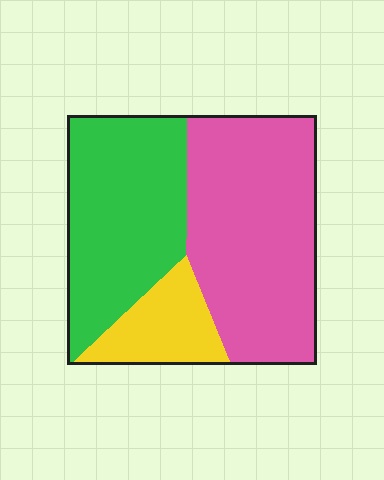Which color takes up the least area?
Yellow, at roughly 15%.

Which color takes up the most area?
Pink, at roughly 50%.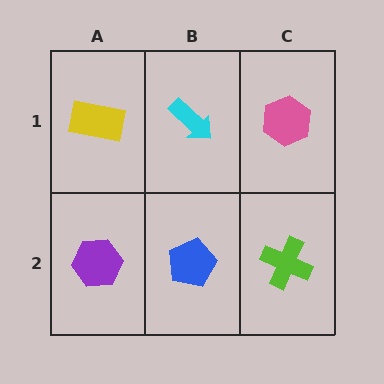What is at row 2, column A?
A purple hexagon.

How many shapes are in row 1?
3 shapes.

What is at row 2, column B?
A blue pentagon.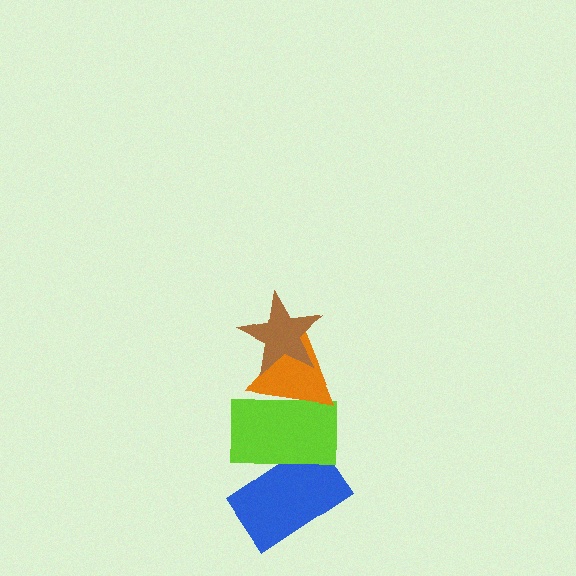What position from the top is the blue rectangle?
The blue rectangle is 4th from the top.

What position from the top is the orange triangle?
The orange triangle is 2nd from the top.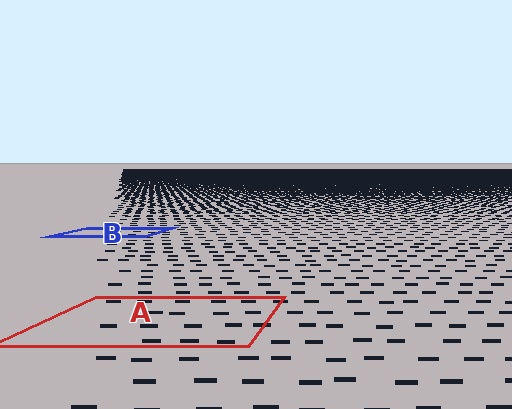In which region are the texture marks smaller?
The texture marks are smaller in region B, because it is farther away.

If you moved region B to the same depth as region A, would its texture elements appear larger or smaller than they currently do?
They would appear larger. At a closer depth, the same texture elements are projected at a bigger on-screen size.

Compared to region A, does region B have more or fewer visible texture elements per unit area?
Region B has more texture elements per unit area — they are packed more densely because it is farther away.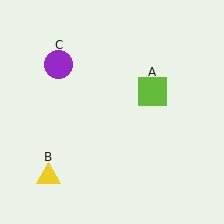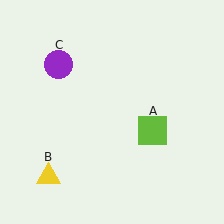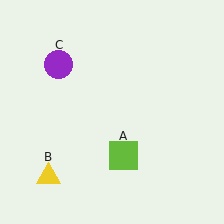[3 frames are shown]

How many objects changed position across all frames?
1 object changed position: lime square (object A).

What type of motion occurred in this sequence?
The lime square (object A) rotated clockwise around the center of the scene.